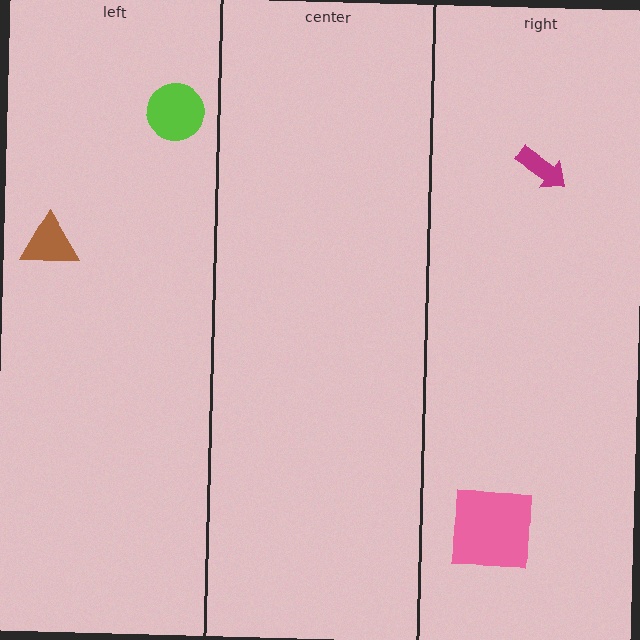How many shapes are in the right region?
2.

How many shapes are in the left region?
2.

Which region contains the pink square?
The right region.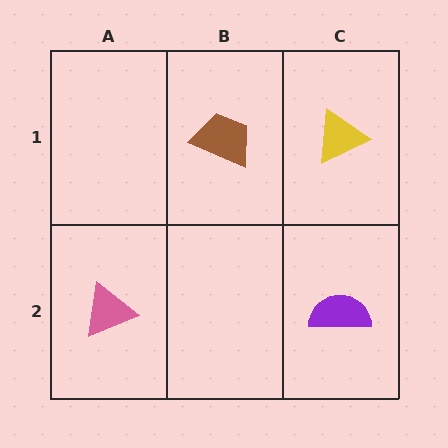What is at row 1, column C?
A yellow triangle.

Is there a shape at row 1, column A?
No, that cell is empty.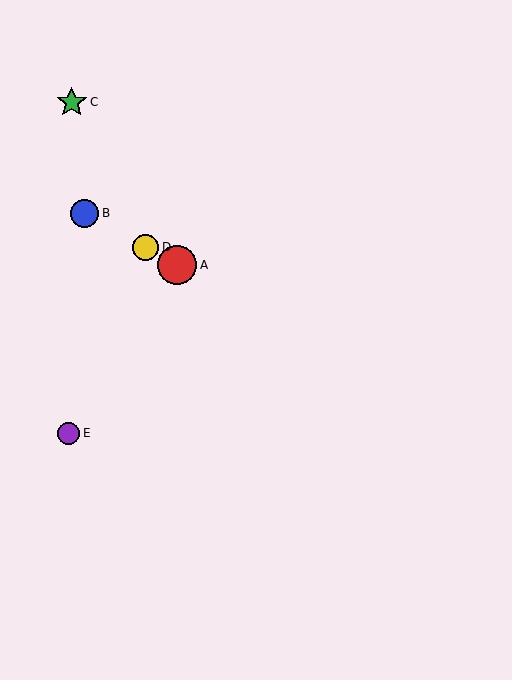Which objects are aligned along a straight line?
Objects A, B, D are aligned along a straight line.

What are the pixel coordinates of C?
Object C is at (72, 102).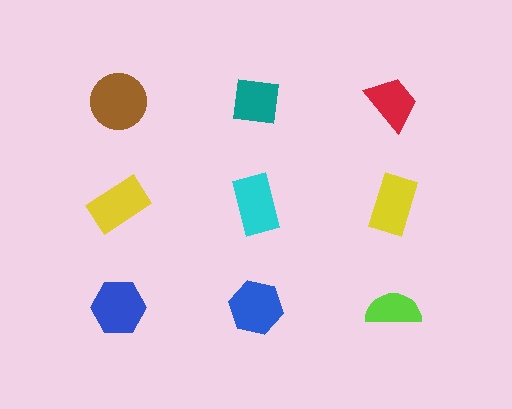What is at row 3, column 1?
A blue hexagon.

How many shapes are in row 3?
3 shapes.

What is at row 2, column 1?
A yellow rectangle.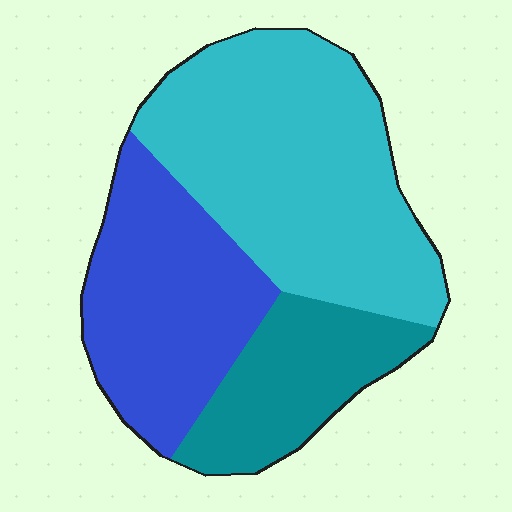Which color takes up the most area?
Cyan, at roughly 50%.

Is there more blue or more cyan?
Cyan.